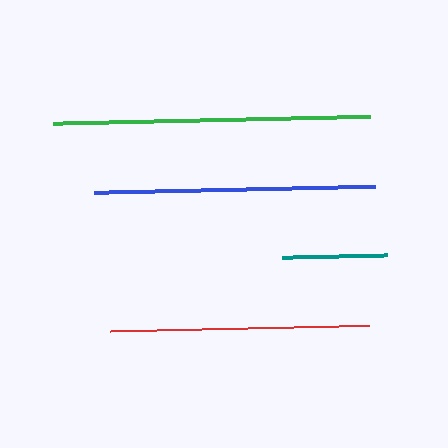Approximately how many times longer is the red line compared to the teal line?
The red line is approximately 2.5 times the length of the teal line.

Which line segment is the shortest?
The teal line is the shortest at approximately 105 pixels.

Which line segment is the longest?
The green line is the longest at approximately 317 pixels.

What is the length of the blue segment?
The blue segment is approximately 280 pixels long.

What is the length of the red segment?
The red segment is approximately 260 pixels long.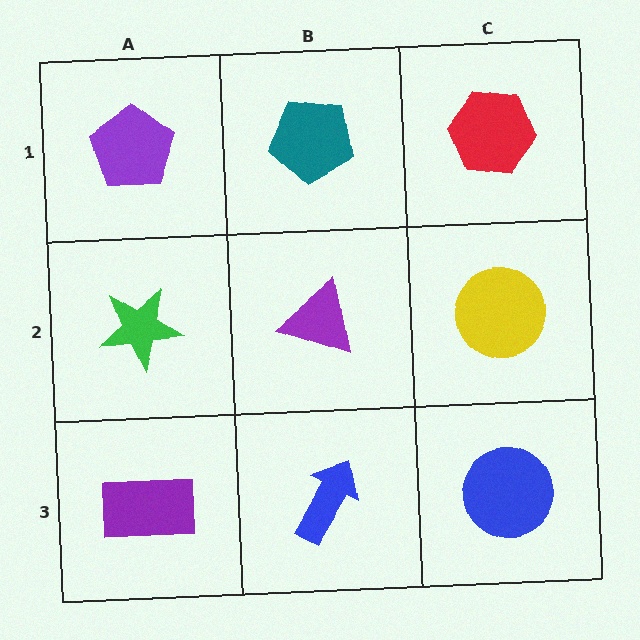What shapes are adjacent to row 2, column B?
A teal pentagon (row 1, column B), a blue arrow (row 3, column B), a green star (row 2, column A), a yellow circle (row 2, column C).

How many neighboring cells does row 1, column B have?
3.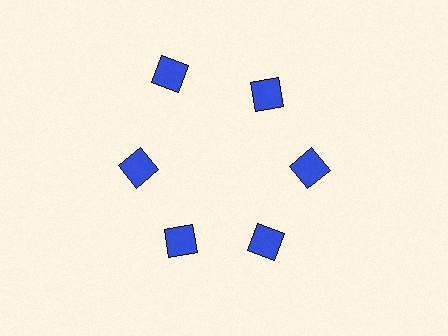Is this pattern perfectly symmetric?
No. The 6 blue squares are arranged in a ring, but one element near the 11 o'clock position is pushed outward from the center, breaking the 6-fold rotational symmetry.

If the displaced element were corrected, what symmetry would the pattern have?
It would have 6-fold rotational symmetry — the pattern would map onto itself every 60 degrees.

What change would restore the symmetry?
The symmetry would be restored by moving it inward, back onto the ring so that all 6 squares sit at equal angles and equal distance from the center.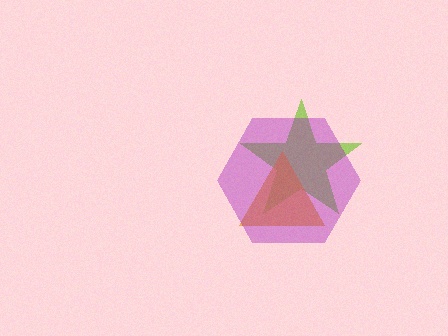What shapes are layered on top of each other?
The layered shapes are: a lime star, an orange triangle, a purple hexagon.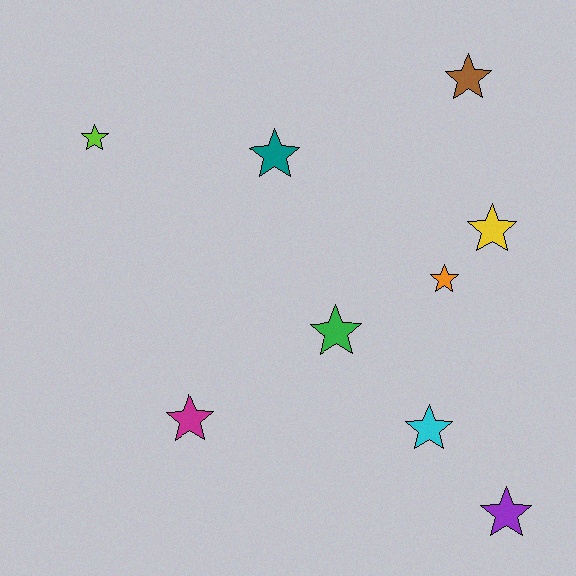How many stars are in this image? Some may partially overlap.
There are 9 stars.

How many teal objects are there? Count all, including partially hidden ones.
There is 1 teal object.